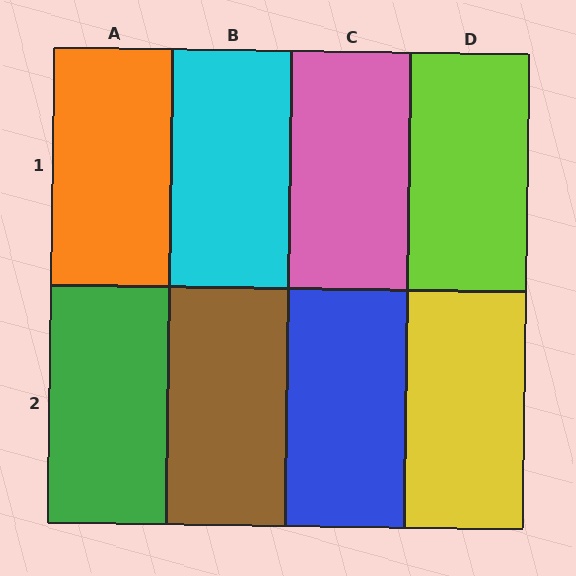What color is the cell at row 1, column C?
Pink.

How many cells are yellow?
1 cell is yellow.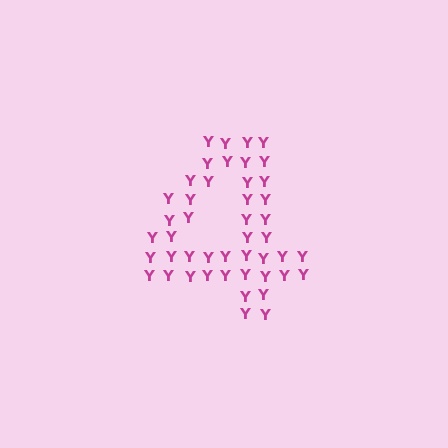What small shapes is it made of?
It is made of small letter Y's.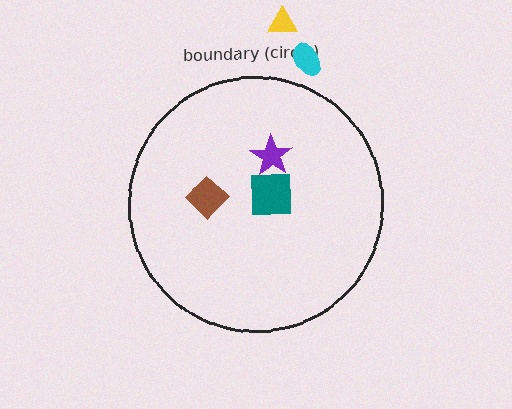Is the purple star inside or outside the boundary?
Inside.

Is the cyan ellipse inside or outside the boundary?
Outside.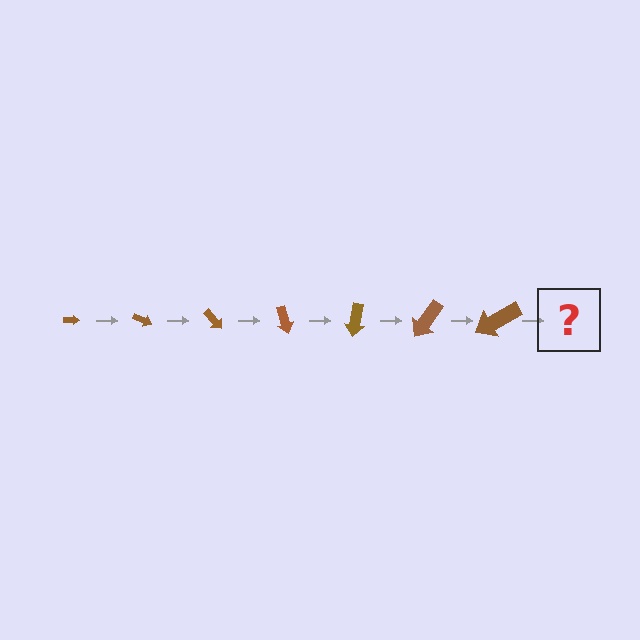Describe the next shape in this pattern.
It should be an arrow, larger than the previous one and rotated 175 degrees from the start.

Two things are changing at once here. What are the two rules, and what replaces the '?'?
The two rules are that the arrow grows larger each step and it rotates 25 degrees each step. The '?' should be an arrow, larger than the previous one and rotated 175 degrees from the start.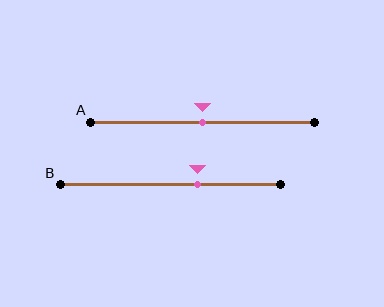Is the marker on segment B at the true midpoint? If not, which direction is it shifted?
No, the marker on segment B is shifted to the right by about 12% of the segment length.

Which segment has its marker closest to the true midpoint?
Segment A has its marker closest to the true midpoint.